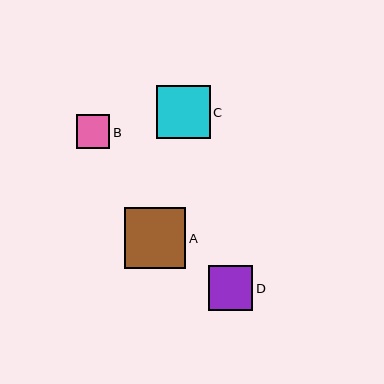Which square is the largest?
Square A is the largest with a size of approximately 61 pixels.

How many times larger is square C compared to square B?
Square C is approximately 1.6 times the size of square B.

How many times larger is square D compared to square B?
Square D is approximately 1.3 times the size of square B.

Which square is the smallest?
Square B is the smallest with a size of approximately 34 pixels.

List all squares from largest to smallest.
From largest to smallest: A, C, D, B.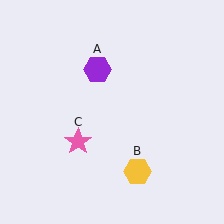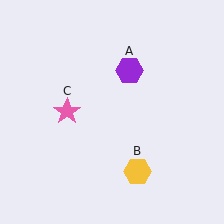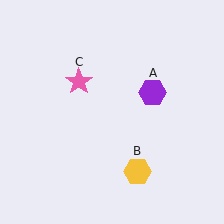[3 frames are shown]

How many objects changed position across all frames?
2 objects changed position: purple hexagon (object A), pink star (object C).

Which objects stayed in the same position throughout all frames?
Yellow hexagon (object B) remained stationary.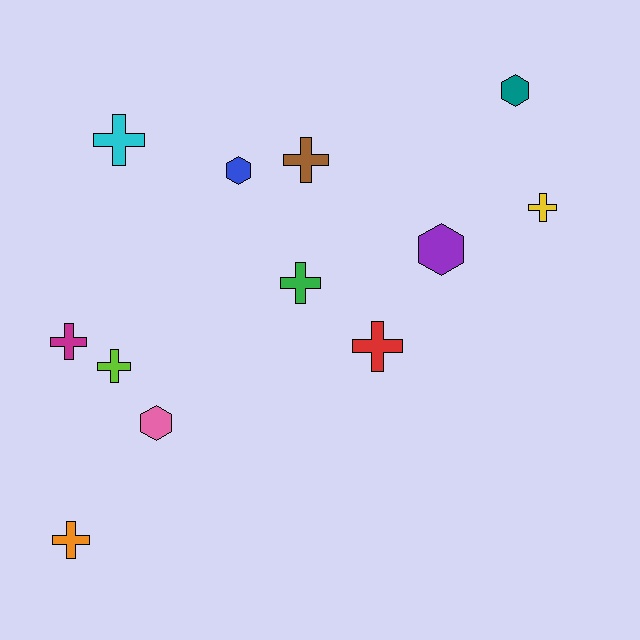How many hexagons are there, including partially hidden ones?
There are 4 hexagons.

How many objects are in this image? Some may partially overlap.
There are 12 objects.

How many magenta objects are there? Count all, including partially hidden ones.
There is 1 magenta object.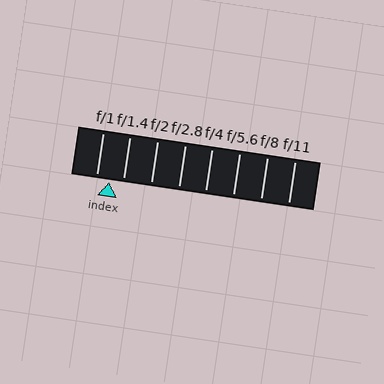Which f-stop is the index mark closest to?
The index mark is closest to f/1.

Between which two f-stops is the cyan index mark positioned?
The index mark is between f/1 and f/1.4.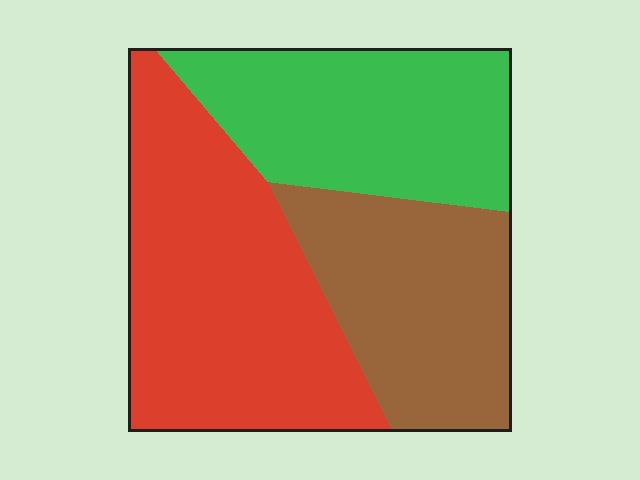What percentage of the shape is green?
Green takes up between a quarter and a half of the shape.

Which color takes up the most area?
Red, at roughly 40%.